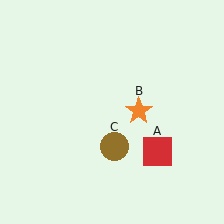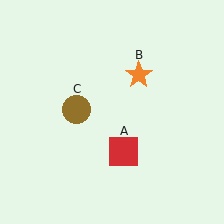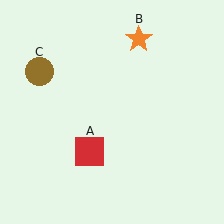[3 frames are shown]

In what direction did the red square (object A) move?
The red square (object A) moved left.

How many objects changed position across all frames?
3 objects changed position: red square (object A), orange star (object B), brown circle (object C).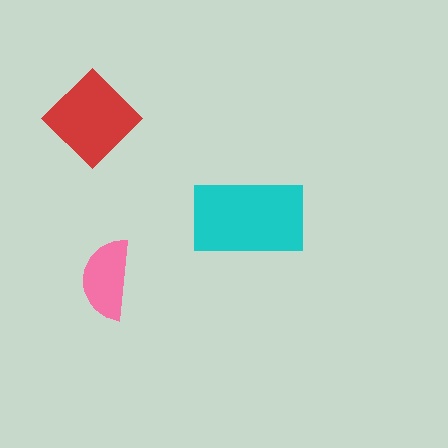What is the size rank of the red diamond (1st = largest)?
2nd.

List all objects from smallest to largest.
The pink semicircle, the red diamond, the cyan rectangle.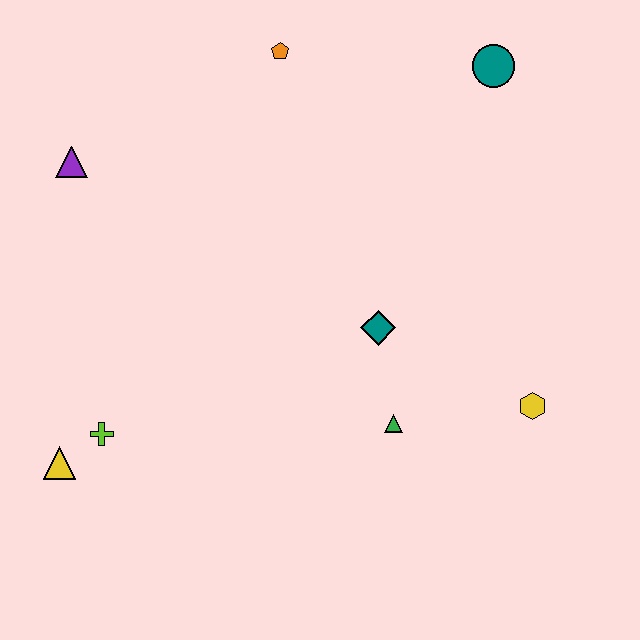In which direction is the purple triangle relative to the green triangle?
The purple triangle is to the left of the green triangle.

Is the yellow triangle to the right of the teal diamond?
No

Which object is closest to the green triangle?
The teal diamond is closest to the green triangle.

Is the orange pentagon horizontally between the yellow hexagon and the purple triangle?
Yes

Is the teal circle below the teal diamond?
No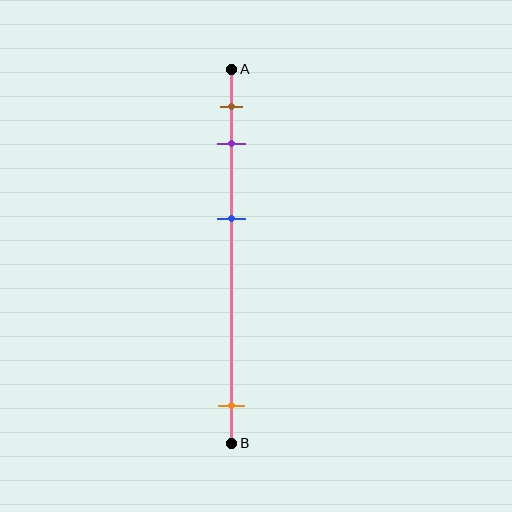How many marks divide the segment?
There are 4 marks dividing the segment.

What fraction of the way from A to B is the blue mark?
The blue mark is approximately 40% (0.4) of the way from A to B.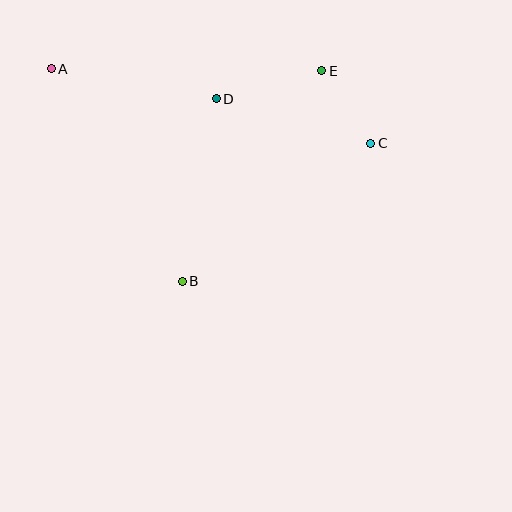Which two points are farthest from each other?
Points A and C are farthest from each other.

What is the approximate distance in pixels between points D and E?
The distance between D and E is approximately 109 pixels.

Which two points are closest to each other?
Points C and E are closest to each other.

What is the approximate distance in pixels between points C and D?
The distance between C and D is approximately 161 pixels.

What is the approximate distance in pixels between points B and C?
The distance between B and C is approximately 234 pixels.